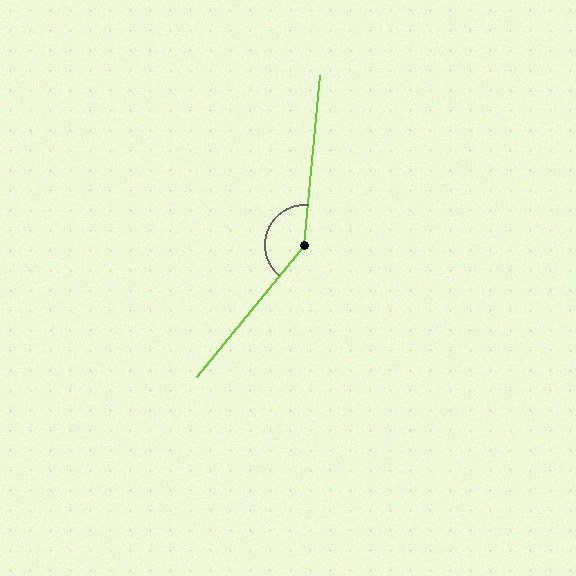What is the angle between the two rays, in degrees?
Approximately 146 degrees.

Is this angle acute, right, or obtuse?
It is obtuse.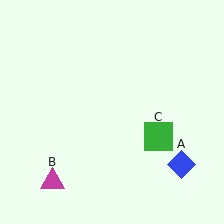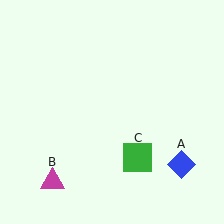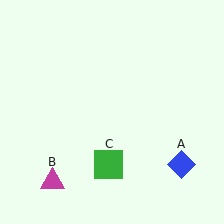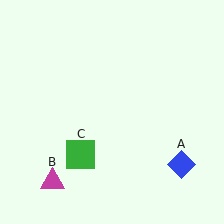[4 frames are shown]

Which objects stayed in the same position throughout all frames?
Blue diamond (object A) and magenta triangle (object B) remained stationary.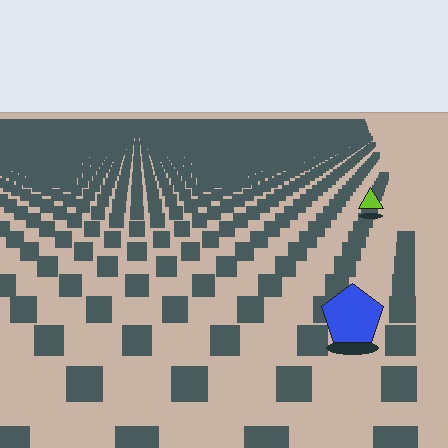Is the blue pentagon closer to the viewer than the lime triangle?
Yes. The blue pentagon is closer — you can tell from the texture gradient: the ground texture is coarser near it.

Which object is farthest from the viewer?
The lime triangle is farthest from the viewer. It appears smaller and the ground texture around it is denser.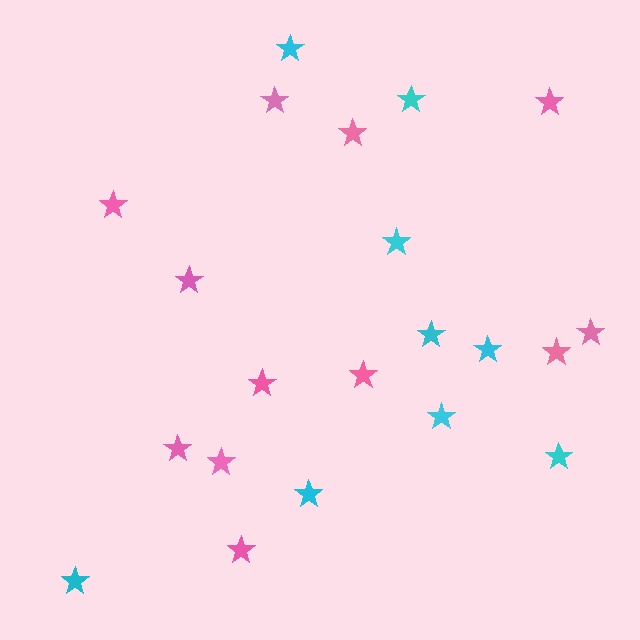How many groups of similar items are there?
There are 2 groups: one group of pink stars (12) and one group of cyan stars (9).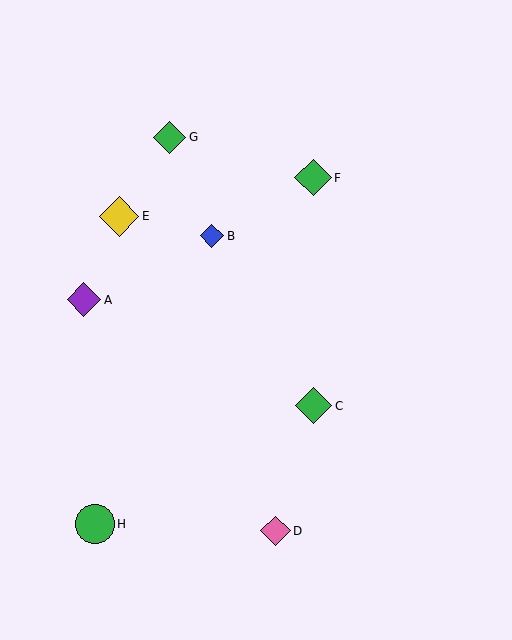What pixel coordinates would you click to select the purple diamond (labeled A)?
Click at (84, 300) to select the purple diamond A.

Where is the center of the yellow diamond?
The center of the yellow diamond is at (119, 216).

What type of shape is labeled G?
Shape G is a green diamond.